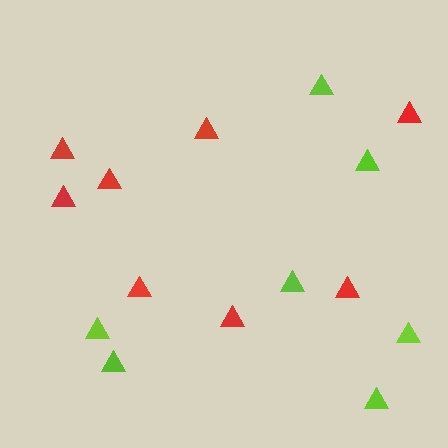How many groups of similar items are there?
There are 2 groups: one group of red triangles (8) and one group of lime triangles (7).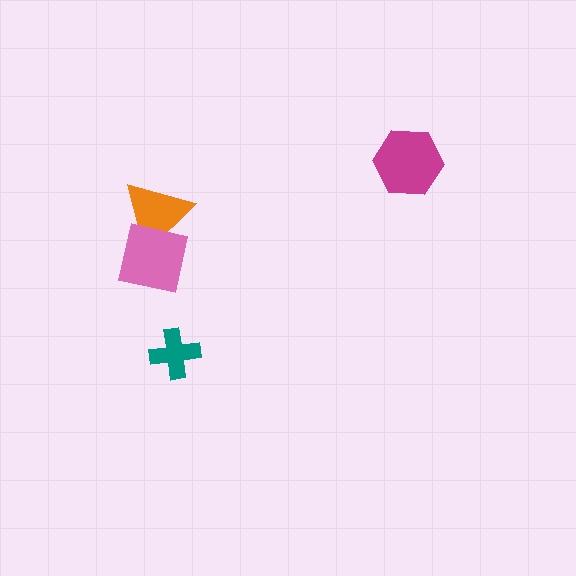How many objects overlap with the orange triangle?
1 object overlaps with the orange triangle.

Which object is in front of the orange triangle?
The pink square is in front of the orange triangle.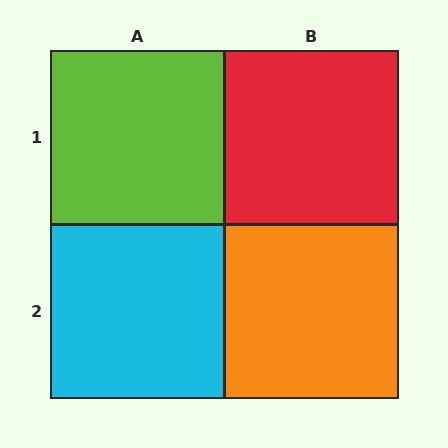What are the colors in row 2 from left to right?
Cyan, orange.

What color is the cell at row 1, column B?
Red.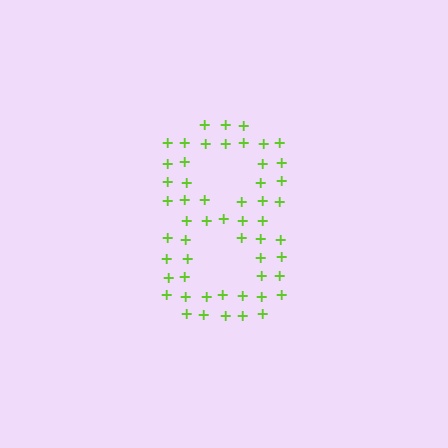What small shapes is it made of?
It is made of small plus signs.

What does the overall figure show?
The overall figure shows the digit 8.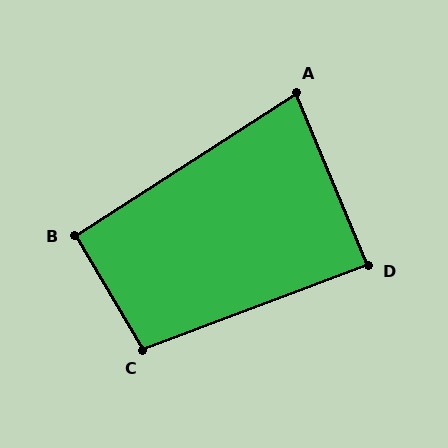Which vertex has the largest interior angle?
C, at approximately 100 degrees.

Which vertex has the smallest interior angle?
A, at approximately 80 degrees.